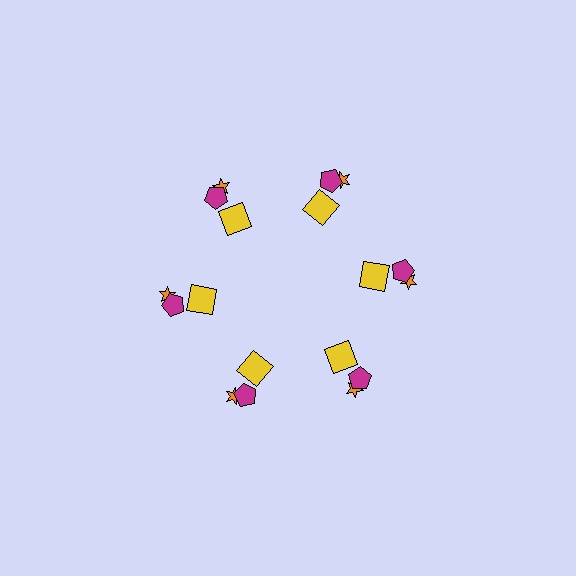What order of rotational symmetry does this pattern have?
This pattern has 6-fold rotational symmetry.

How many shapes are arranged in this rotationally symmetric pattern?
There are 18 shapes, arranged in 6 groups of 3.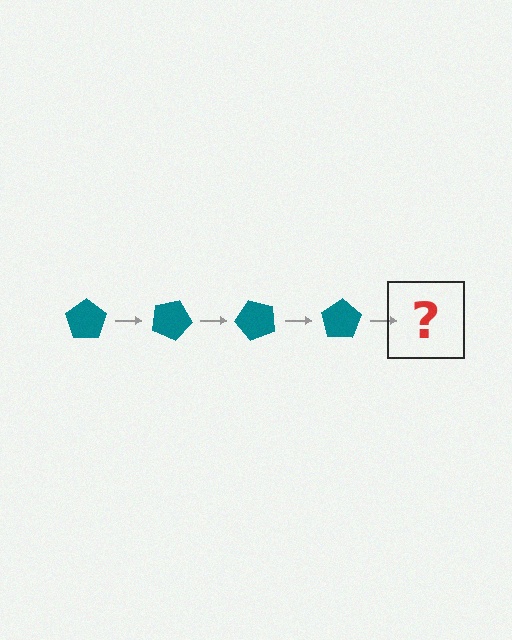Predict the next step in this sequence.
The next step is a teal pentagon rotated 100 degrees.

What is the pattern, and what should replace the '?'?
The pattern is that the pentagon rotates 25 degrees each step. The '?' should be a teal pentagon rotated 100 degrees.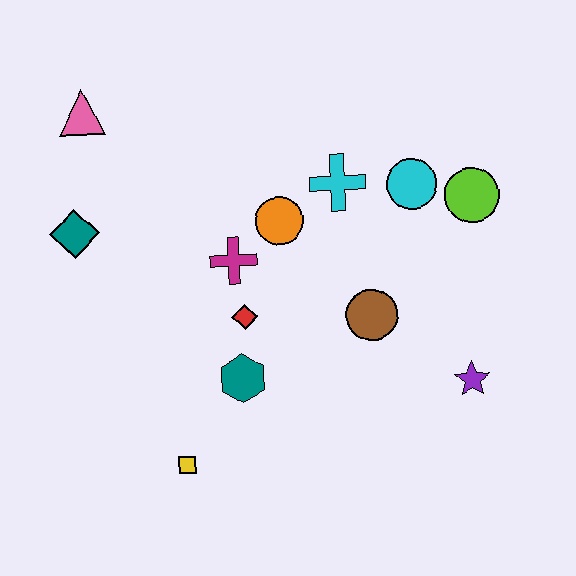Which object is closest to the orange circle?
The magenta cross is closest to the orange circle.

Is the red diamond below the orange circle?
Yes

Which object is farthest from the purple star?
The pink triangle is farthest from the purple star.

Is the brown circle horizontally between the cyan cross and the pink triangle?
No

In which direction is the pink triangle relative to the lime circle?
The pink triangle is to the left of the lime circle.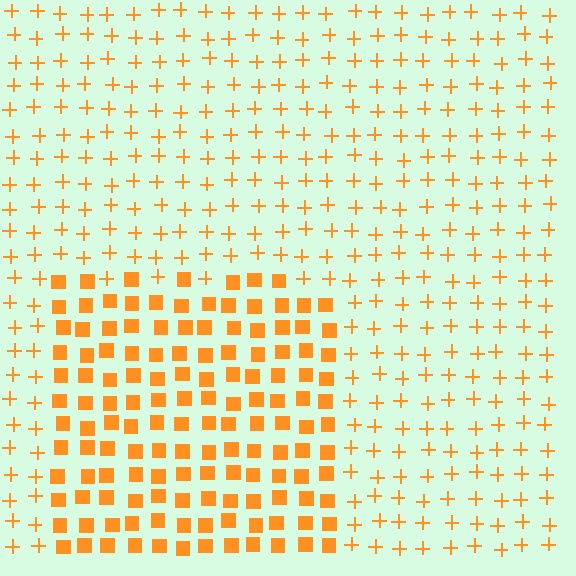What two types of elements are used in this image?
The image uses squares inside the rectangle region and plus signs outside it.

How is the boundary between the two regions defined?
The boundary is defined by a change in element shape: squares inside vs. plus signs outside. All elements share the same color and spacing.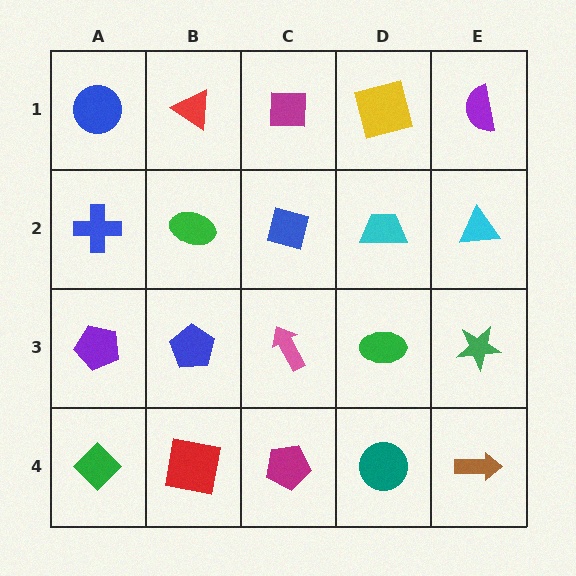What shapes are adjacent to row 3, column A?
A blue cross (row 2, column A), a green diamond (row 4, column A), a blue pentagon (row 3, column B).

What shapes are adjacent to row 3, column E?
A cyan triangle (row 2, column E), a brown arrow (row 4, column E), a green ellipse (row 3, column D).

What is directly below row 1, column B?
A green ellipse.